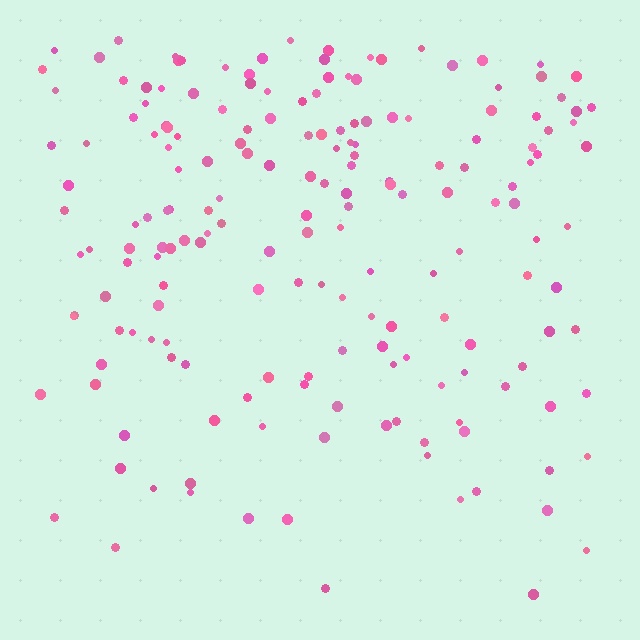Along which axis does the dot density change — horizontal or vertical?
Vertical.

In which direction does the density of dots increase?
From bottom to top, with the top side densest.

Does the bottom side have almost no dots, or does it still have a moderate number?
Still a moderate number, just noticeably fewer than the top.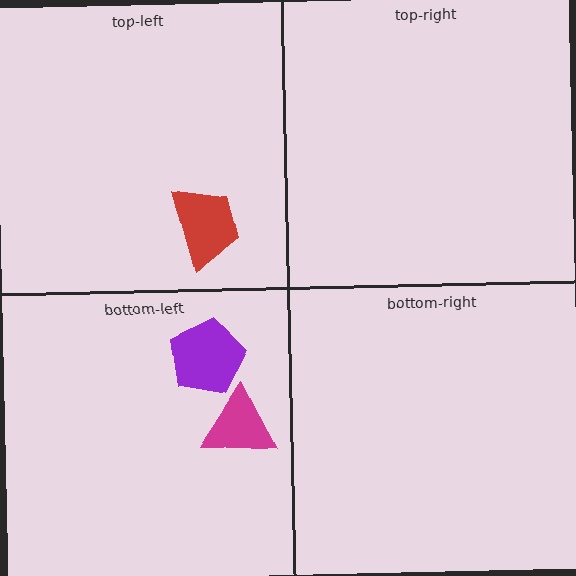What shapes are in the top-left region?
The red trapezoid.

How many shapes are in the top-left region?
1.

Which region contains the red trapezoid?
The top-left region.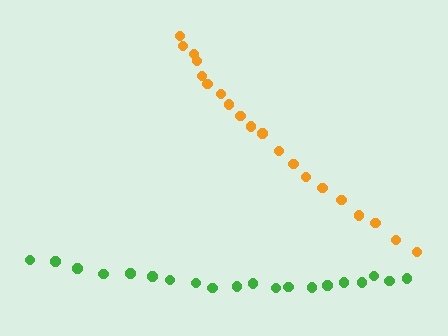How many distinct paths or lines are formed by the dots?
There are 2 distinct paths.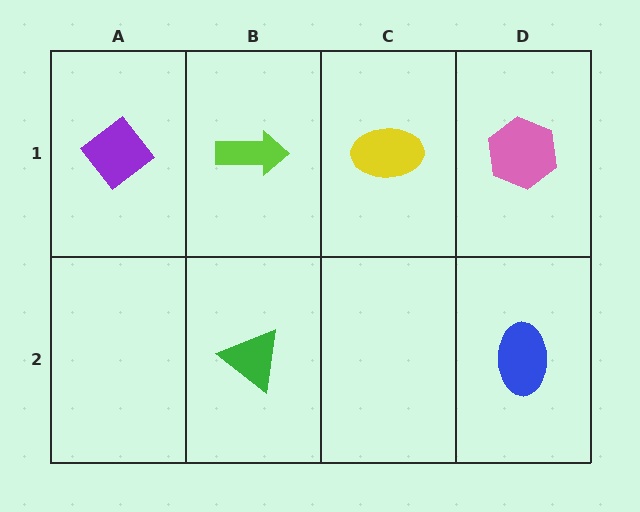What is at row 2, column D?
A blue ellipse.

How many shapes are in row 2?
2 shapes.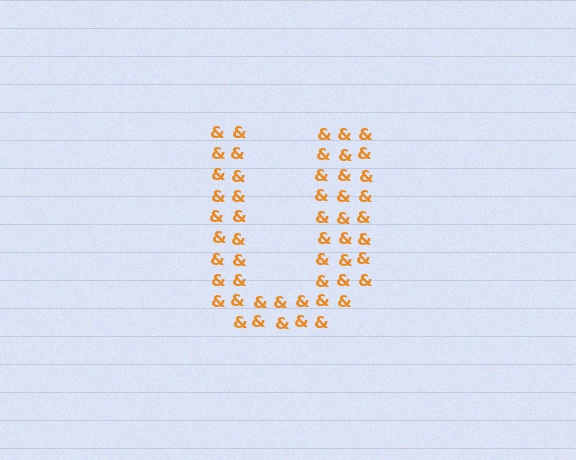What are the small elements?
The small elements are ampersands.